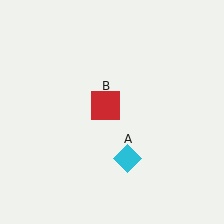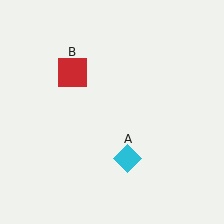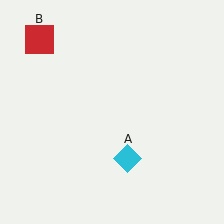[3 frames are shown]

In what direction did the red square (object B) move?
The red square (object B) moved up and to the left.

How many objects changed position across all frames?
1 object changed position: red square (object B).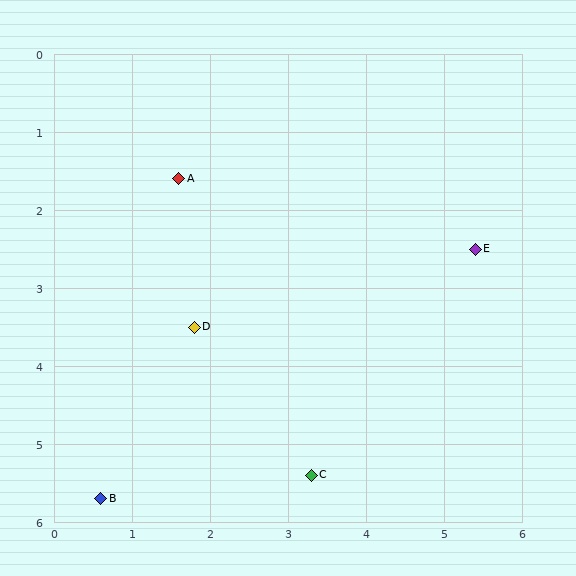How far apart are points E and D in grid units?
Points E and D are about 3.7 grid units apart.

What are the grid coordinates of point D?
Point D is at approximately (1.8, 3.5).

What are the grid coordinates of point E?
Point E is at approximately (5.4, 2.5).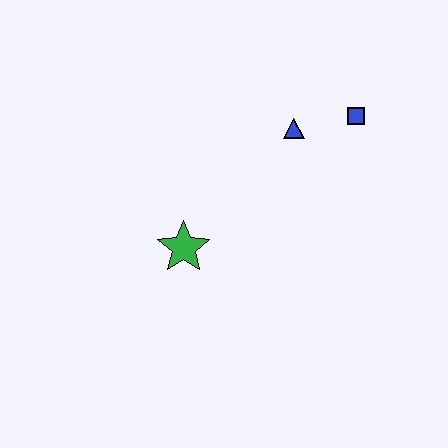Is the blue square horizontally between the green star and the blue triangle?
No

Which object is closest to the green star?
The blue triangle is closest to the green star.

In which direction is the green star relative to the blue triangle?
The green star is below the blue triangle.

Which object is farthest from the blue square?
The green star is farthest from the blue square.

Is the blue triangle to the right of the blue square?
No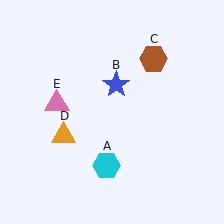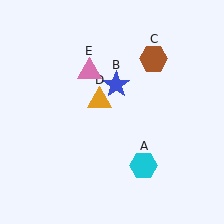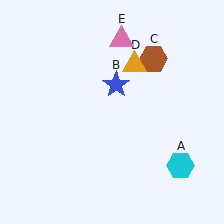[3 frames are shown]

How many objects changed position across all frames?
3 objects changed position: cyan hexagon (object A), orange triangle (object D), pink triangle (object E).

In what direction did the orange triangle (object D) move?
The orange triangle (object D) moved up and to the right.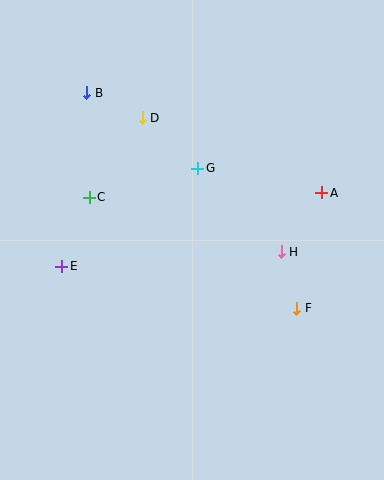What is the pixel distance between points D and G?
The distance between D and G is 75 pixels.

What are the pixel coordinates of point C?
Point C is at (89, 197).